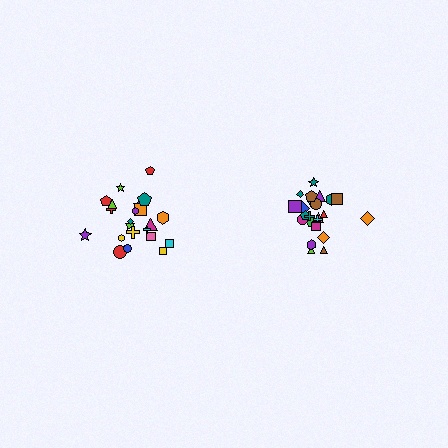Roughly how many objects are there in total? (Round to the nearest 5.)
Roughly 45 objects in total.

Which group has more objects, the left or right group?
The right group.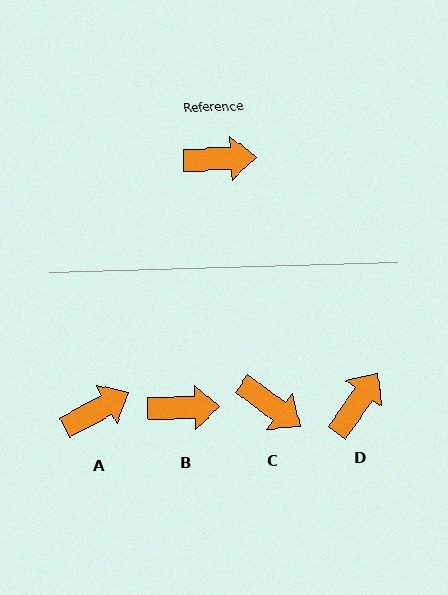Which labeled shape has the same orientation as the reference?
B.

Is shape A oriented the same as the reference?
No, it is off by about 26 degrees.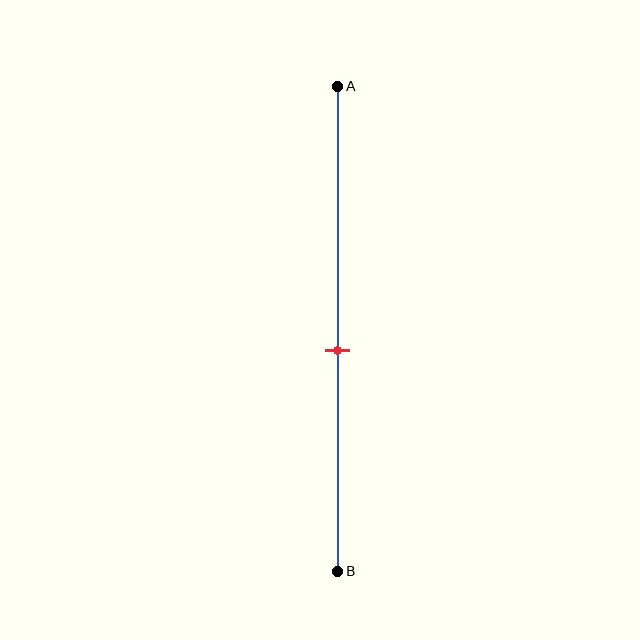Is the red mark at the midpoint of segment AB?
No, the mark is at about 55% from A, not at the 50% midpoint.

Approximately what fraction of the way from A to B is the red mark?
The red mark is approximately 55% of the way from A to B.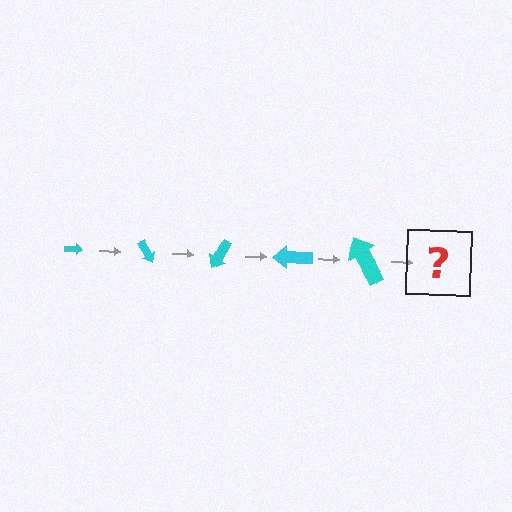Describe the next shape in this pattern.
It should be an arrow, larger than the previous one and rotated 300 degrees from the start.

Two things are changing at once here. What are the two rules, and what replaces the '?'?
The two rules are that the arrow grows larger each step and it rotates 60 degrees each step. The '?' should be an arrow, larger than the previous one and rotated 300 degrees from the start.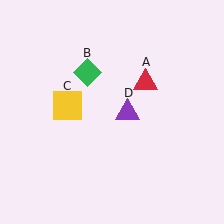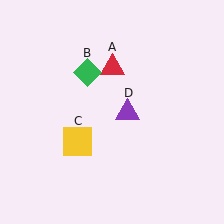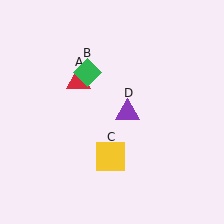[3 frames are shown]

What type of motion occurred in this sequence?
The red triangle (object A), yellow square (object C) rotated counterclockwise around the center of the scene.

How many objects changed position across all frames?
2 objects changed position: red triangle (object A), yellow square (object C).